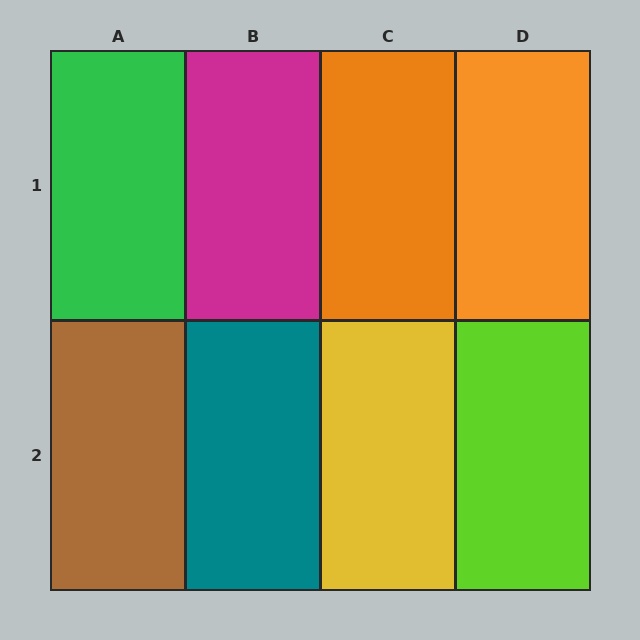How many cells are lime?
1 cell is lime.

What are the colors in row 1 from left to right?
Green, magenta, orange, orange.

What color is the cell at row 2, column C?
Yellow.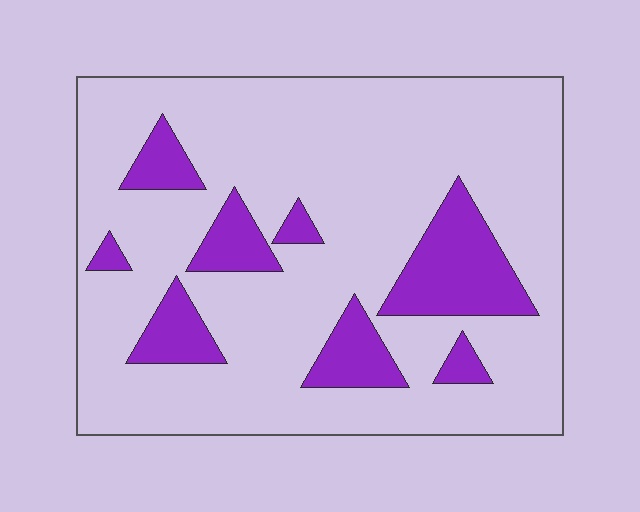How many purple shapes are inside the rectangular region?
8.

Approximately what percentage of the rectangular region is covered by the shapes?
Approximately 20%.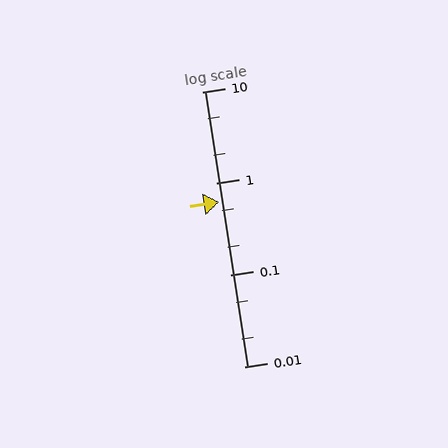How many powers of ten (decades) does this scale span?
The scale spans 3 decades, from 0.01 to 10.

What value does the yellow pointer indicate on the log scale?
The pointer indicates approximately 0.62.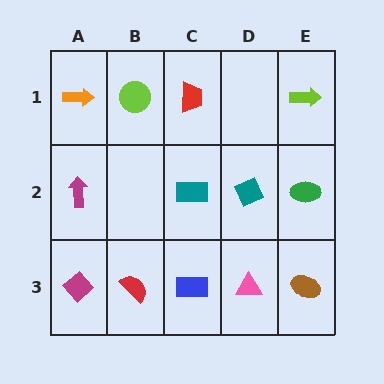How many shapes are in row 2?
4 shapes.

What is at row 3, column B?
A red semicircle.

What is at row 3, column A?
A magenta diamond.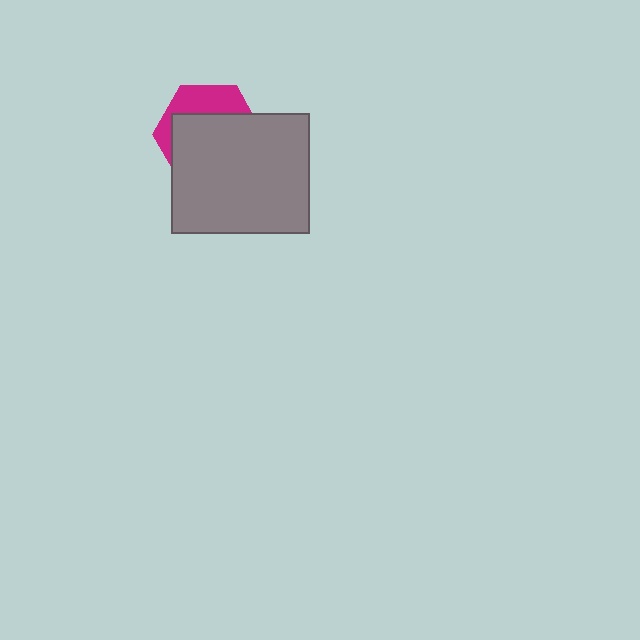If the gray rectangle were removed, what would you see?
You would see the complete magenta hexagon.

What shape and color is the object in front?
The object in front is a gray rectangle.